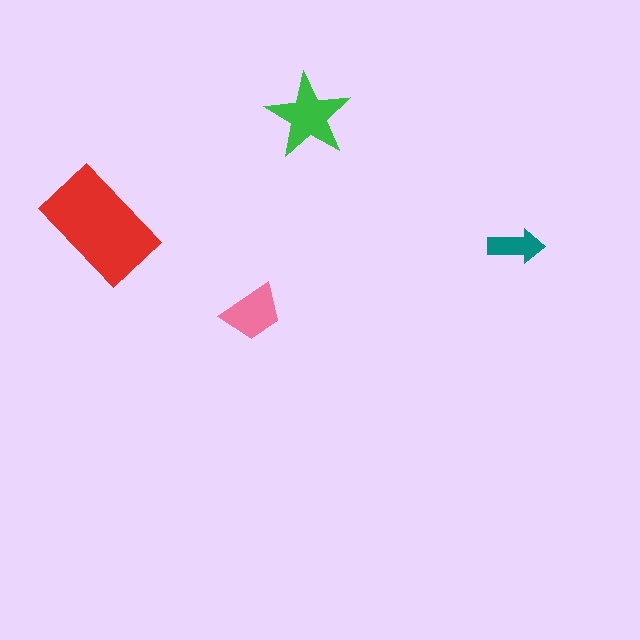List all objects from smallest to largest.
The teal arrow, the pink trapezoid, the green star, the red rectangle.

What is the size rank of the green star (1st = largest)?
2nd.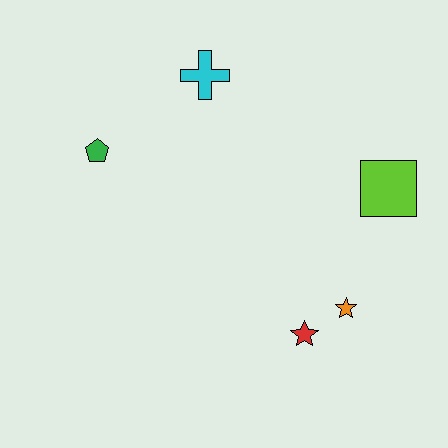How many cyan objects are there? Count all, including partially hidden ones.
There is 1 cyan object.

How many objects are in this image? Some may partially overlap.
There are 5 objects.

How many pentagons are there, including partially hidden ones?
There is 1 pentagon.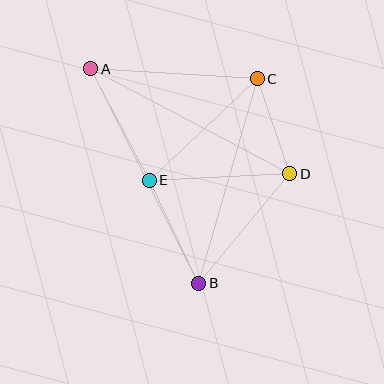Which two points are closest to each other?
Points C and D are closest to each other.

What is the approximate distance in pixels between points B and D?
The distance between B and D is approximately 143 pixels.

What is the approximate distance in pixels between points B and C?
The distance between B and C is approximately 213 pixels.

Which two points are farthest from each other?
Points A and B are farthest from each other.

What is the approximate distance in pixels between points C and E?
The distance between C and E is approximately 148 pixels.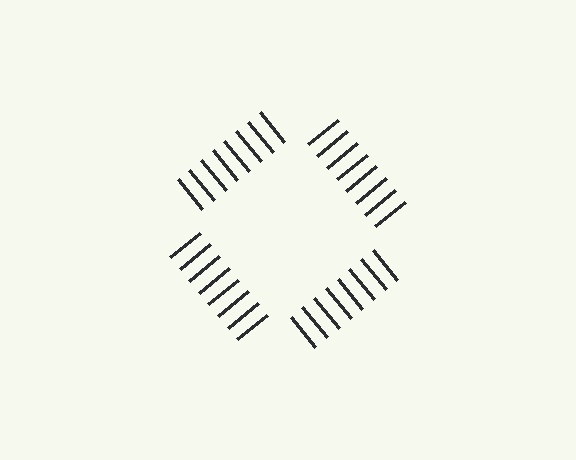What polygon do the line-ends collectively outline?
An illusory square — the line segments terminate on its edges but no continuous stroke is drawn.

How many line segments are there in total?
32 — 8 along each of the 4 edges.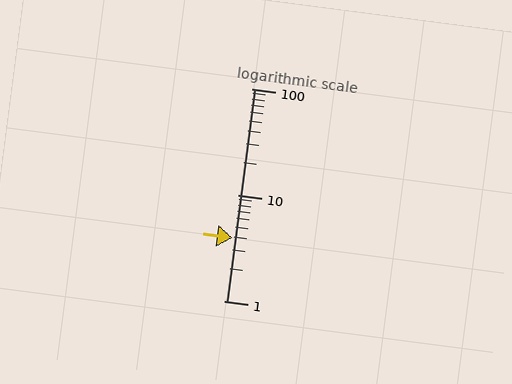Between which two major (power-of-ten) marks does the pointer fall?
The pointer is between 1 and 10.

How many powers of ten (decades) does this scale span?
The scale spans 2 decades, from 1 to 100.